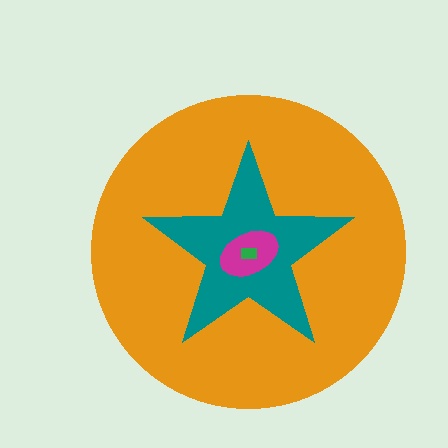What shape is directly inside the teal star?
The magenta ellipse.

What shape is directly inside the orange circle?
The teal star.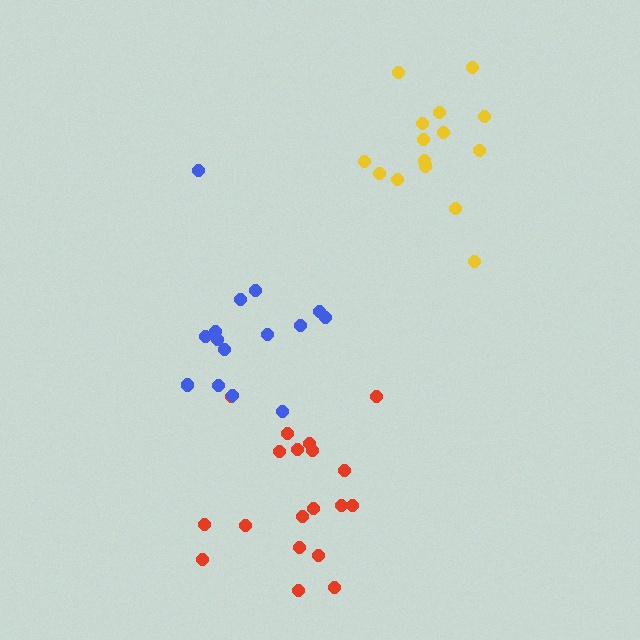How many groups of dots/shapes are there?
There are 3 groups.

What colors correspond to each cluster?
The clusters are colored: yellow, red, blue.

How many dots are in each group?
Group 1: 15 dots, Group 2: 19 dots, Group 3: 15 dots (49 total).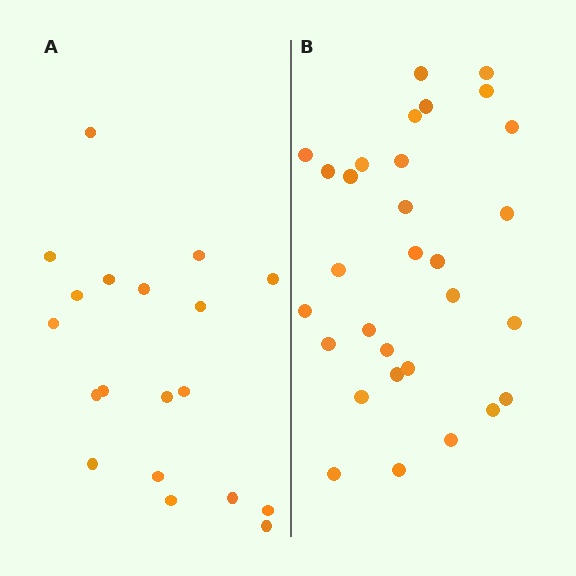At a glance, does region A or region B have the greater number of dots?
Region B (the right region) has more dots.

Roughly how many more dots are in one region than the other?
Region B has roughly 12 or so more dots than region A.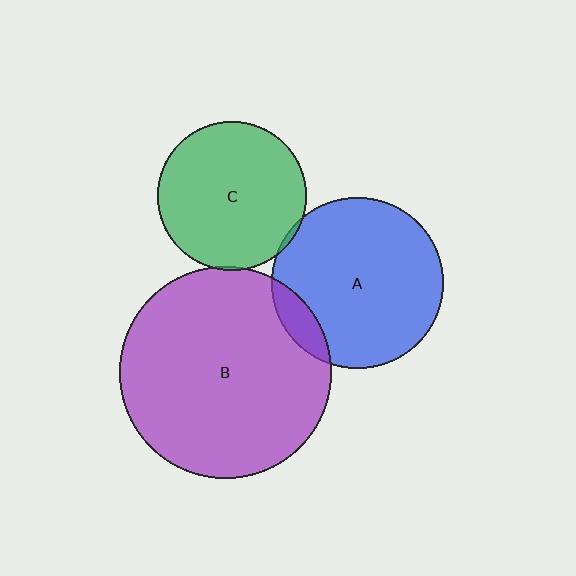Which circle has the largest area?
Circle B (purple).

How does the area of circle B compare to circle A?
Approximately 1.5 times.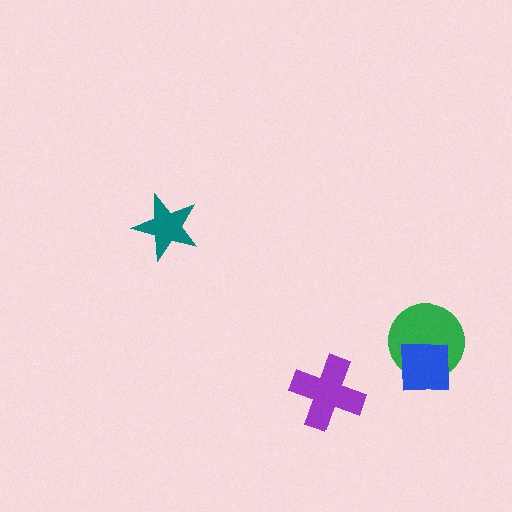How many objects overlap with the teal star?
0 objects overlap with the teal star.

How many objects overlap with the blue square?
1 object overlaps with the blue square.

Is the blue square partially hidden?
No, no other shape covers it.